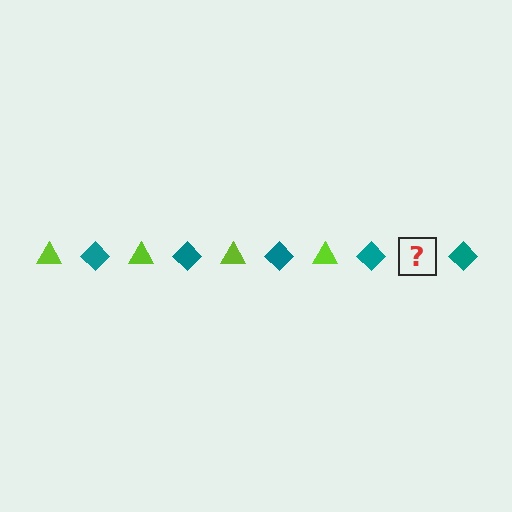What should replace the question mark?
The question mark should be replaced with a lime triangle.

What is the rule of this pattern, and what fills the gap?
The rule is that the pattern alternates between lime triangle and teal diamond. The gap should be filled with a lime triangle.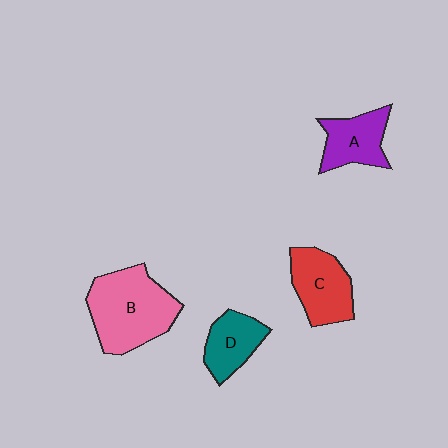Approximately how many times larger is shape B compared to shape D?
Approximately 1.9 times.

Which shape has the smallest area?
Shape D (teal).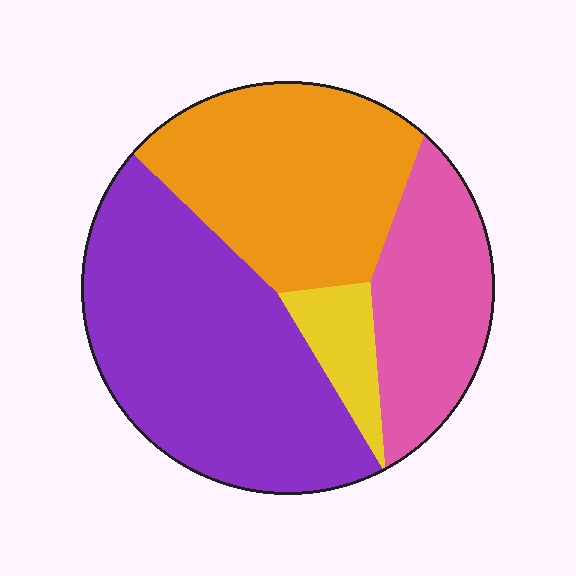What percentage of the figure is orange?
Orange covers around 30% of the figure.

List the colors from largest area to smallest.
From largest to smallest: purple, orange, pink, yellow.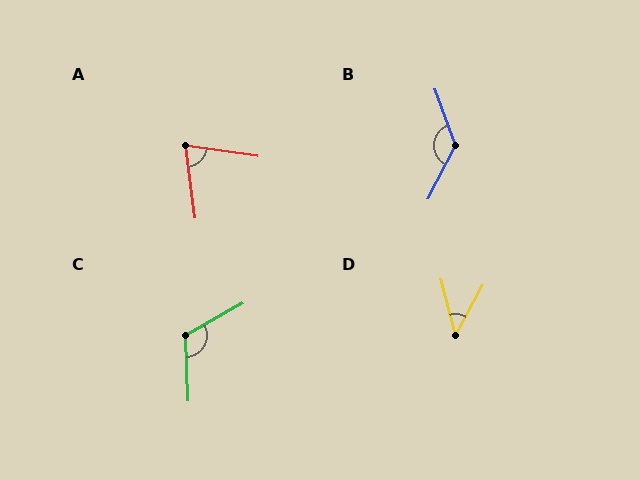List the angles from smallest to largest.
D (43°), A (75°), C (117°), B (133°).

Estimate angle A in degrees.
Approximately 75 degrees.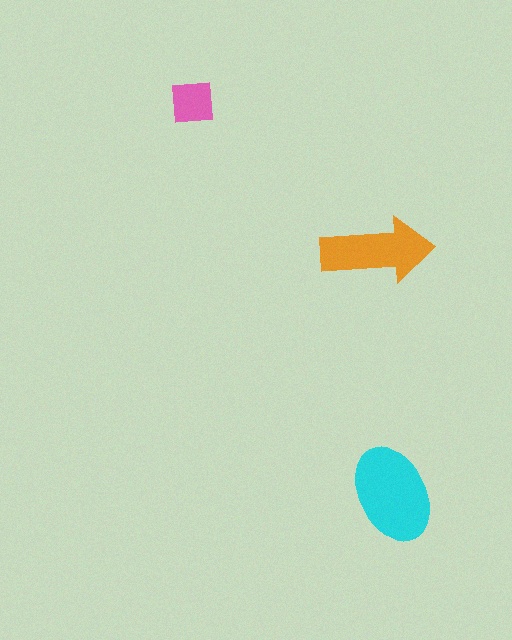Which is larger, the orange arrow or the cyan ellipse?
The cyan ellipse.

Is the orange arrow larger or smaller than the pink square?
Larger.